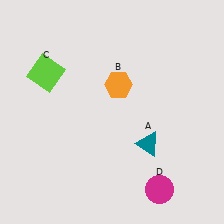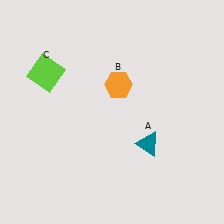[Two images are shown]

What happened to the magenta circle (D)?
The magenta circle (D) was removed in Image 2. It was in the bottom-right area of Image 1.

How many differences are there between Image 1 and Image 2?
There is 1 difference between the two images.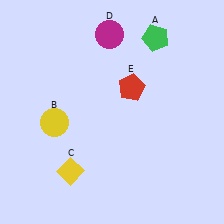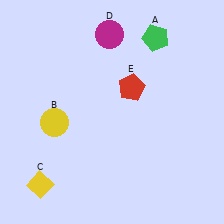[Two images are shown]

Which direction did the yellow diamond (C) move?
The yellow diamond (C) moved left.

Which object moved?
The yellow diamond (C) moved left.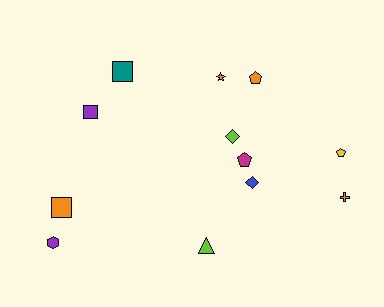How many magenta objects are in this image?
There is 1 magenta object.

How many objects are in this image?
There are 12 objects.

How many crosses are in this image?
There is 1 cross.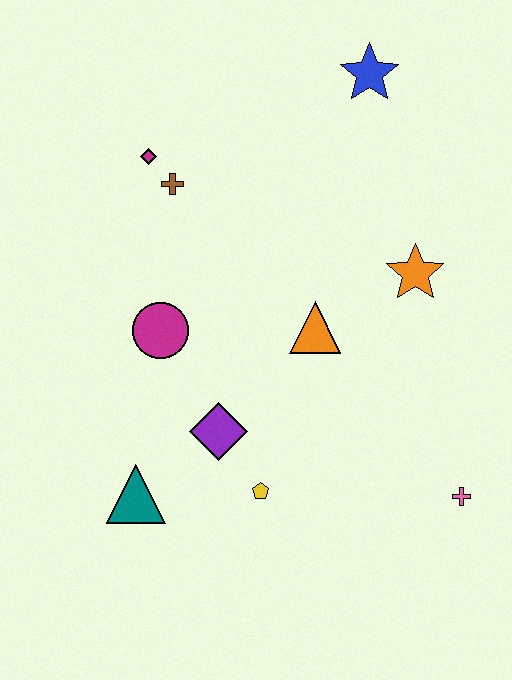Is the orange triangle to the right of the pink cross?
No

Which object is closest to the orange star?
The orange triangle is closest to the orange star.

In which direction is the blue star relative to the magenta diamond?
The blue star is to the right of the magenta diamond.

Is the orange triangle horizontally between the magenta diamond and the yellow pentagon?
No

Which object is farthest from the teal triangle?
The blue star is farthest from the teal triangle.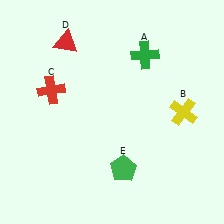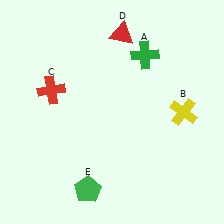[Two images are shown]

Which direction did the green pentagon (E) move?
The green pentagon (E) moved left.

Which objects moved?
The objects that moved are: the red triangle (D), the green pentagon (E).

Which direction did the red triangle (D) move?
The red triangle (D) moved right.